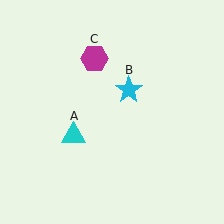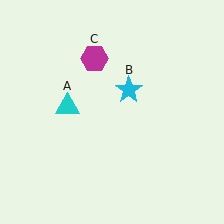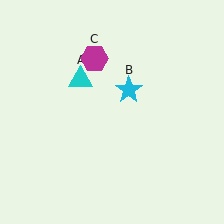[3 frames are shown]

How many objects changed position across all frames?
1 object changed position: cyan triangle (object A).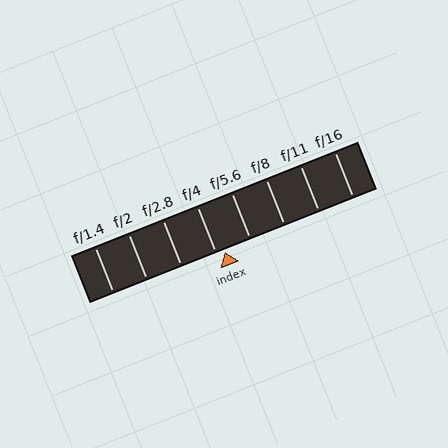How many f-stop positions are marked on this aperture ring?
There are 8 f-stop positions marked.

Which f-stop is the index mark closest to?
The index mark is closest to f/4.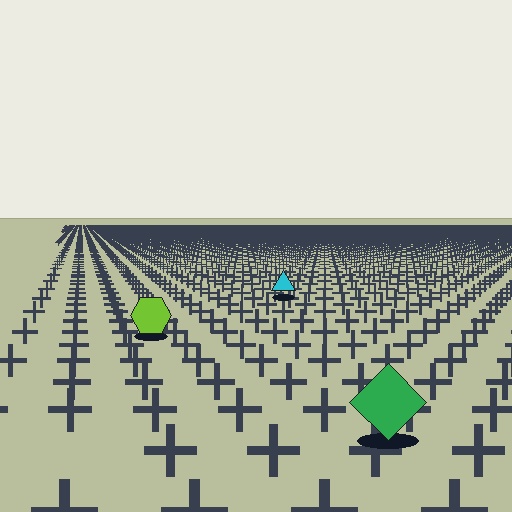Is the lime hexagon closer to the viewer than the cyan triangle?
Yes. The lime hexagon is closer — you can tell from the texture gradient: the ground texture is coarser near it.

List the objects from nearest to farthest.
From nearest to farthest: the green diamond, the lime hexagon, the cyan triangle.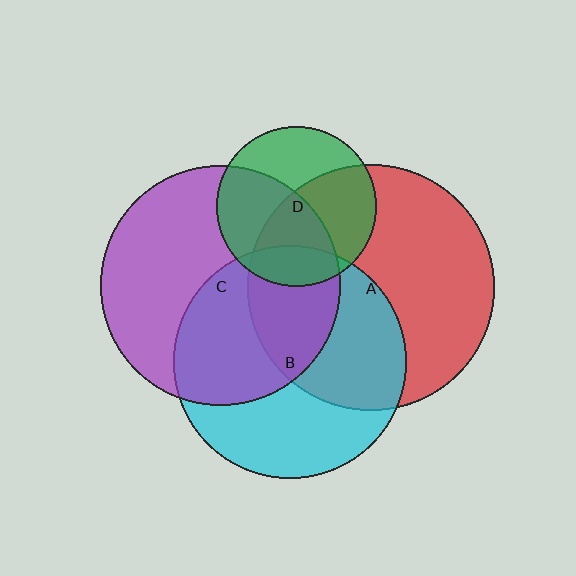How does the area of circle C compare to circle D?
Approximately 2.2 times.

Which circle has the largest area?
Circle A (red).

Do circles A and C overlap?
Yes.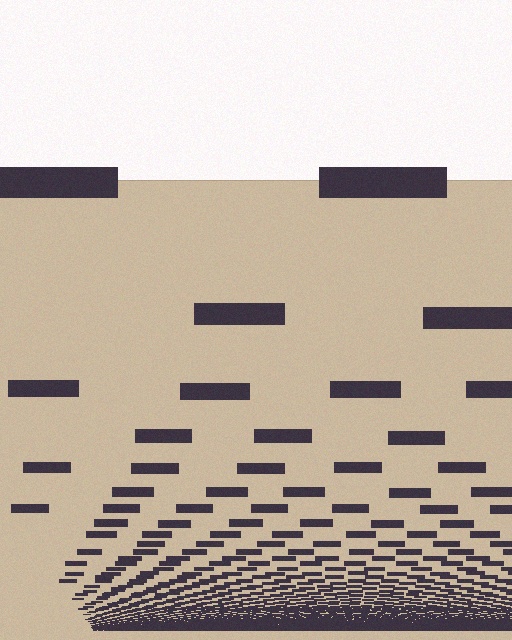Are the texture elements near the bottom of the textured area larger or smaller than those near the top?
Smaller. The gradient is inverted — elements near the bottom are smaller and denser.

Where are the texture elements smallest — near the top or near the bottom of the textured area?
Near the bottom.